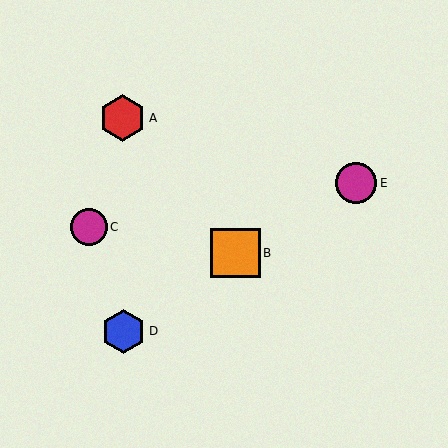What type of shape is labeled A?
Shape A is a red hexagon.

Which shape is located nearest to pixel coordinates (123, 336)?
The blue hexagon (labeled D) at (124, 331) is nearest to that location.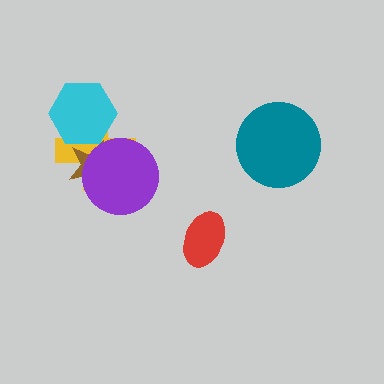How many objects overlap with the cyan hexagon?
2 objects overlap with the cyan hexagon.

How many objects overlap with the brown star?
3 objects overlap with the brown star.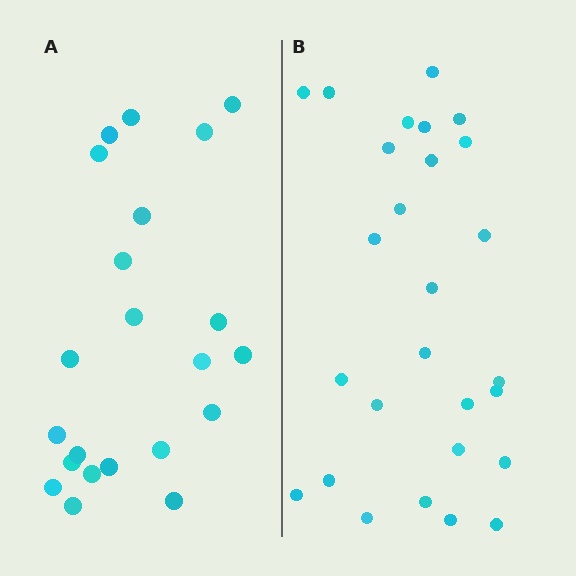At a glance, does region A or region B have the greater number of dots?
Region B (the right region) has more dots.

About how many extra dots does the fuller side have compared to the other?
Region B has about 5 more dots than region A.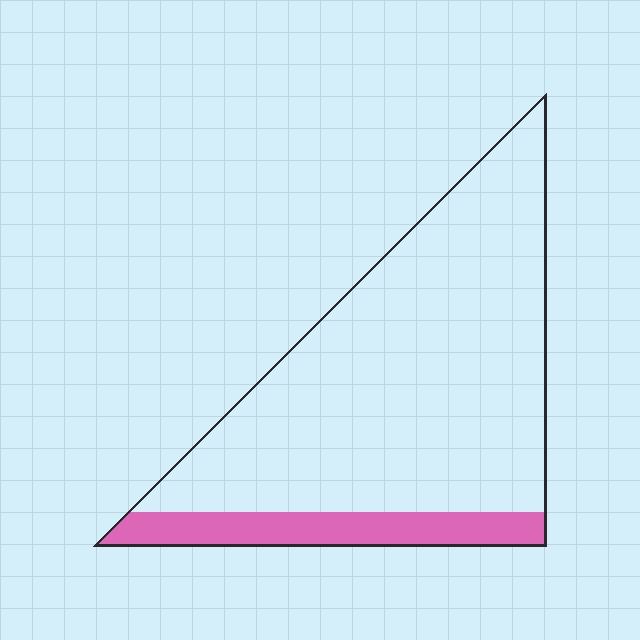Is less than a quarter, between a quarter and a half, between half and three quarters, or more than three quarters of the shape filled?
Less than a quarter.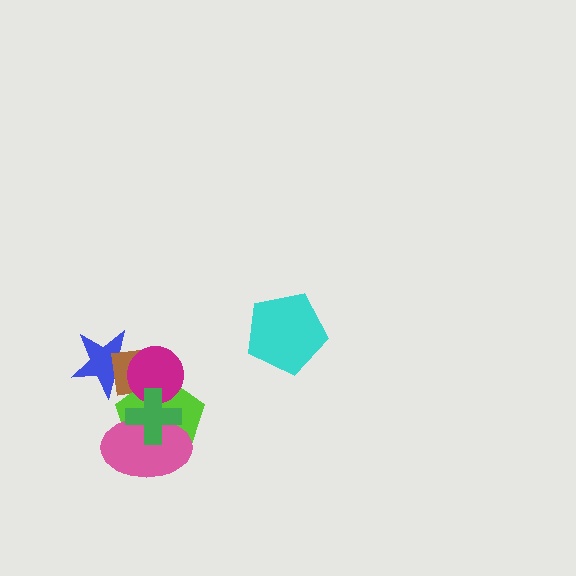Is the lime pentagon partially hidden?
Yes, it is partially covered by another shape.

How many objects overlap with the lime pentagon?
4 objects overlap with the lime pentagon.